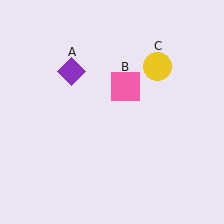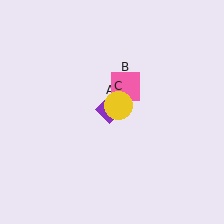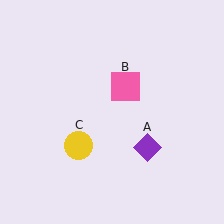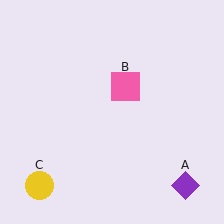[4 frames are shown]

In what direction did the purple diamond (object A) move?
The purple diamond (object A) moved down and to the right.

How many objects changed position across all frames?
2 objects changed position: purple diamond (object A), yellow circle (object C).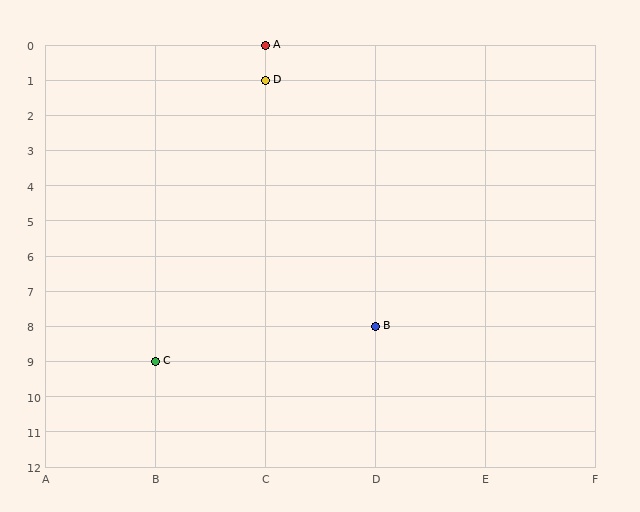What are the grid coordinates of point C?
Point C is at grid coordinates (B, 9).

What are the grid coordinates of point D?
Point D is at grid coordinates (C, 1).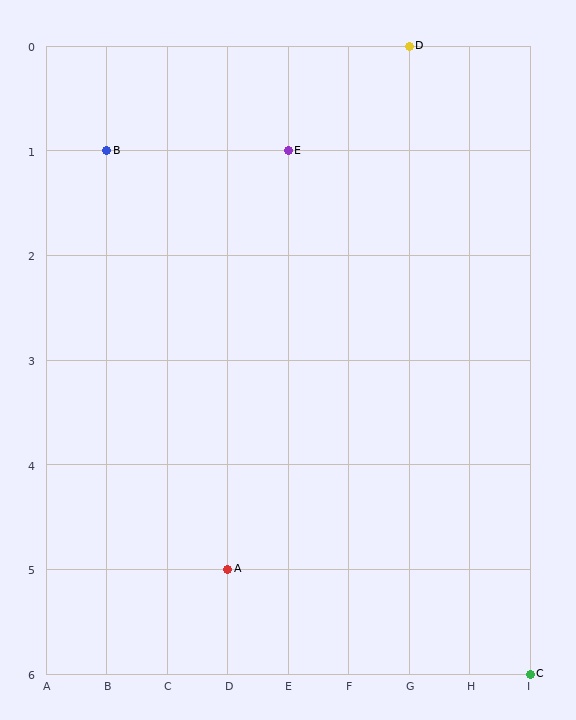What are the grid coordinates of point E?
Point E is at grid coordinates (E, 1).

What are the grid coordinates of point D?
Point D is at grid coordinates (G, 0).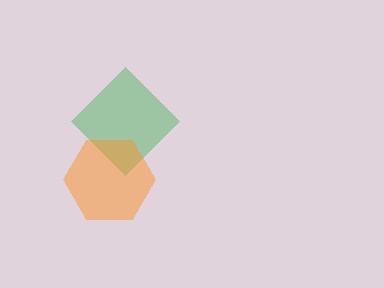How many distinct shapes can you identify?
There are 2 distinct shapes: a green diamond, an orange hexagon.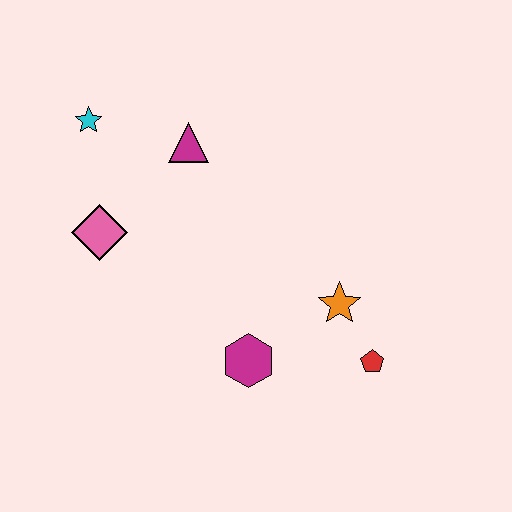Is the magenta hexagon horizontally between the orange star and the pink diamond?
Yes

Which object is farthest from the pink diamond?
The red pentagon is farthest from the pink diamond.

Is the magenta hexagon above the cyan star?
No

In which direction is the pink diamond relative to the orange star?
The pink diamond is to the left of the orange star.